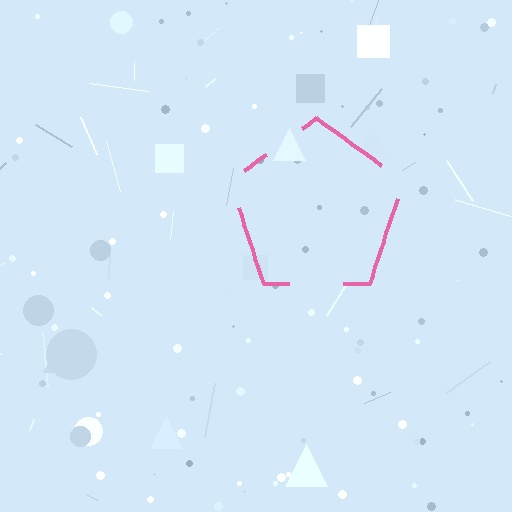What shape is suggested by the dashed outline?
The dashed outline suggests a pentagon.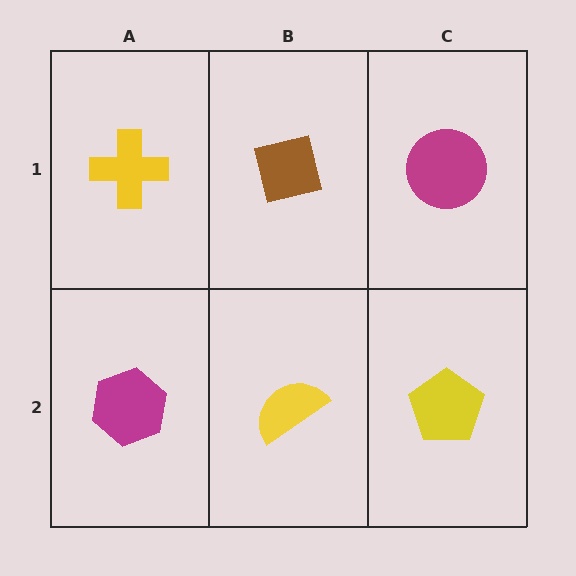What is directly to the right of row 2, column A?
A yellow semicircle.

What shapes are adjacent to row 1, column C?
A yellow pentagon (row 2, column C), a brown square (row 1, column B).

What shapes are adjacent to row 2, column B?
A brown square (row 1, column B), a magenta hexagon (row 2, column A), a yellow pentagon (row 2, column C).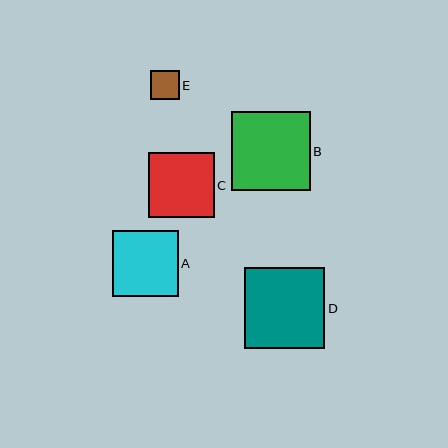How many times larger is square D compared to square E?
Square D is approximately 2.8 times the size of square E.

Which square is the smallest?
Square E is the smallest with a size of approximately 29 pixels.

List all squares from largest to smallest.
From largest to smallest: D, B, A, C, E.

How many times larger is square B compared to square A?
Square B is approximately 1.2 times the size of square A.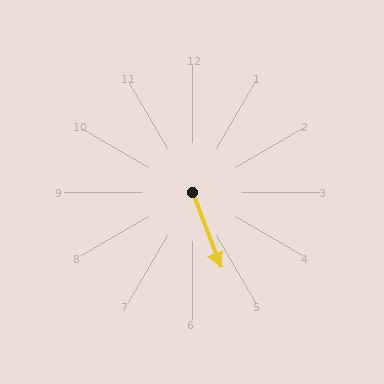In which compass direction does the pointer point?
South.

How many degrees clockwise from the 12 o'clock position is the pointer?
Approximately 159 degrees.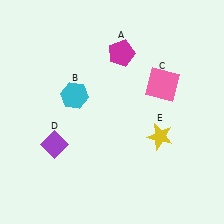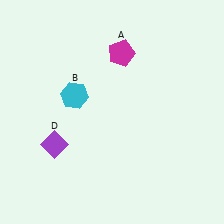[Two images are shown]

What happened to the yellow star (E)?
The yellow star (E) was removed in Image 2. It was in the bottom-right area of Image 1.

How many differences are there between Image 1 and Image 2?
There are 2 differences between the two images.